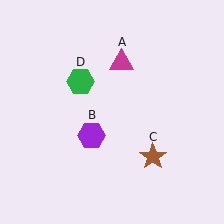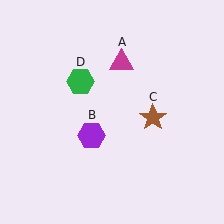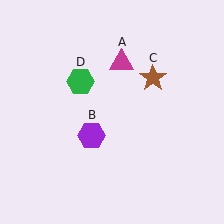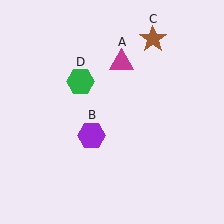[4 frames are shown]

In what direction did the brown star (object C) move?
The brown star (object C) moved up.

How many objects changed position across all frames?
1 object changed position: brown star (object C).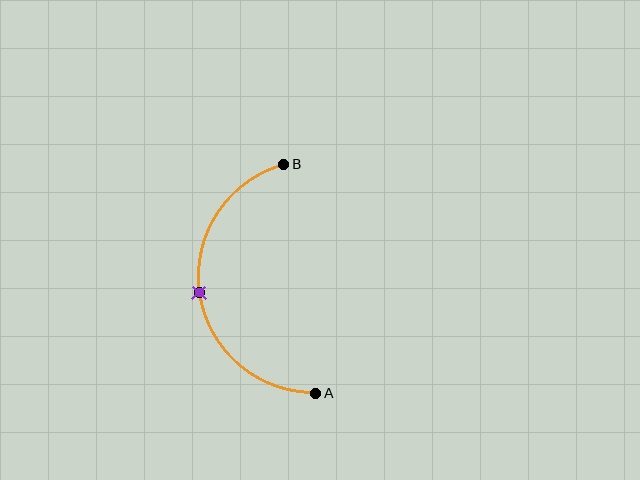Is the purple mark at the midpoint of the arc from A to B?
Yes. The purple mark lies on the arc at equal arc-length from both A and B — it is the arc midpoint.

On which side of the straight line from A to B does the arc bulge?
The arc bulges to the left of the straight line connecting A and B.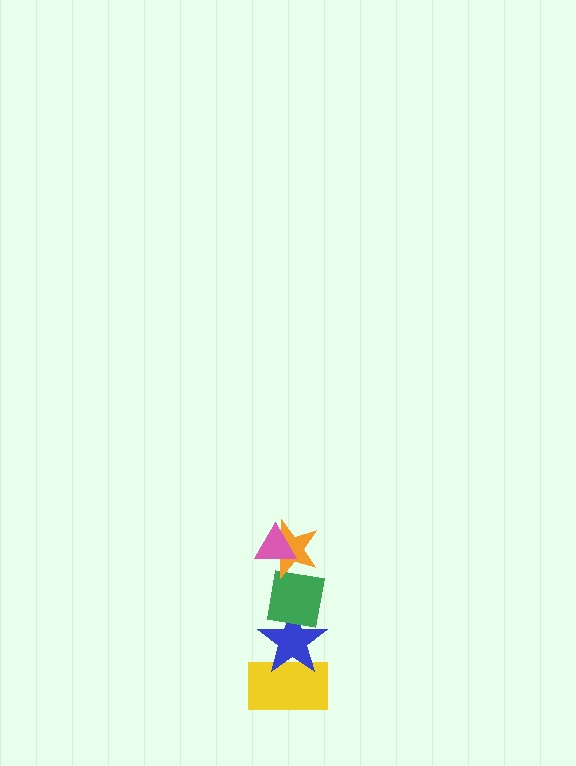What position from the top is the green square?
The green square is 3rd from the top.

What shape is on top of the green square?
The orange star is on top of the green square.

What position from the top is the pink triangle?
The pink triangle is 1st from the top.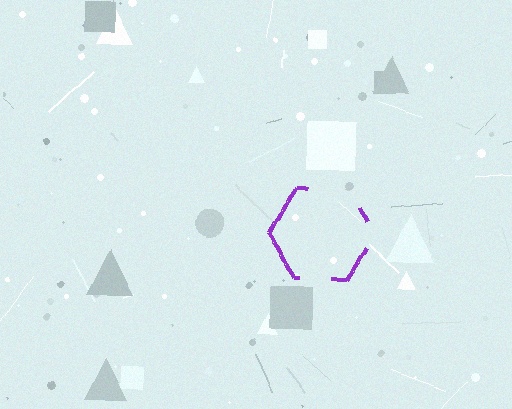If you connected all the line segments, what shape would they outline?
They would outline a hexagon.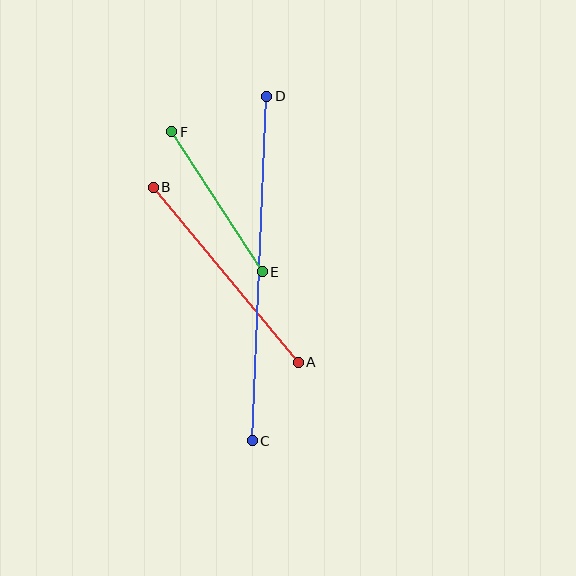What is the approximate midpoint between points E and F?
The midpoint is at approximately (217, 202) pixels.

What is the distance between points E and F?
The distance is approximately 167 pixels.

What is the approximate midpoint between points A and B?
The midpoint is at approximately (226, 275) pixels.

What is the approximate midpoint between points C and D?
The midpoint is at approximately (259, 269) pixels.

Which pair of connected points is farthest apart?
Points C and D are farthest apart.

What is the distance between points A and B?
The distance is approximately 227 pixels.